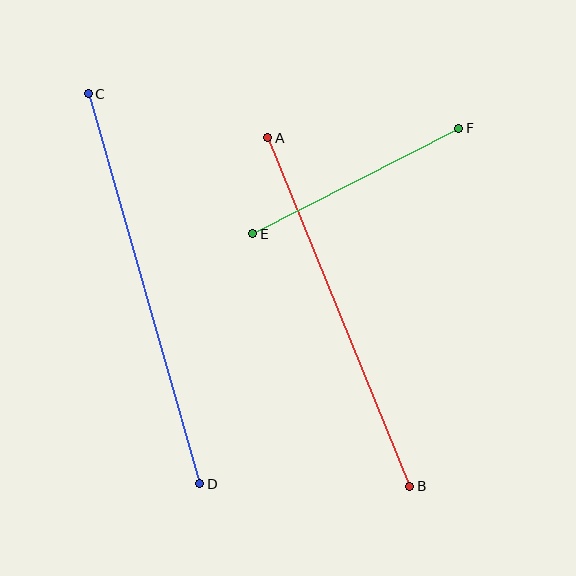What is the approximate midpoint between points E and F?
The midpoint is at approximately (356, 181) pixels.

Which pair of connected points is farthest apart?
Points C and D are farthest apart.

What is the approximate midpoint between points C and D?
The midpoint is at approximately (144, 289) pixels.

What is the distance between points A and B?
The distance is approximately 377 pixels.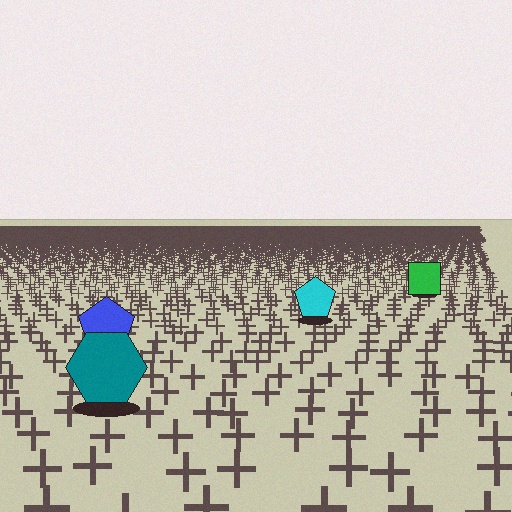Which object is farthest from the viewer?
The green square is farthest from the viewer. It appears smaller and the ground texture around it is denser.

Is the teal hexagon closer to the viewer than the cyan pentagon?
Yes. The teal hexagon is closer — you can tell from the texture gradient: the ground texture is coarser near it.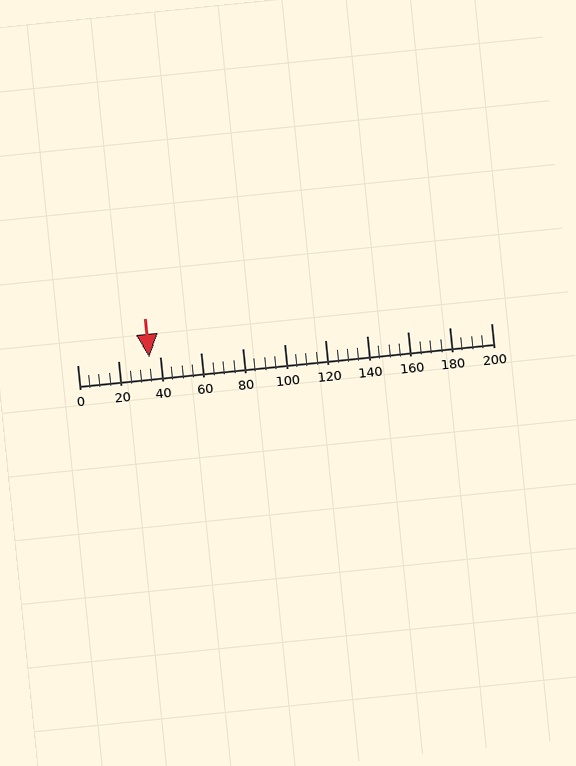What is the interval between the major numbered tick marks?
The major tick marks are spaced 20 units apart.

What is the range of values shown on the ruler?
The ruler shows values from 0 to 200.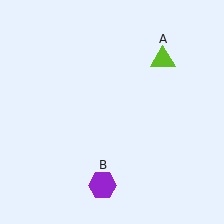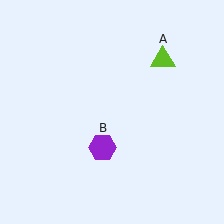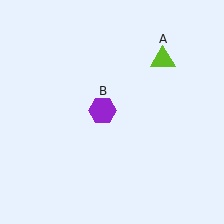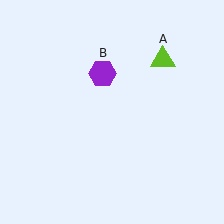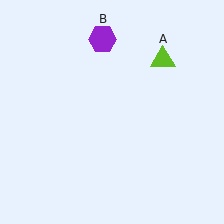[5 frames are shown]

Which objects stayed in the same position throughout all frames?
Lime triangle (object A) remained stationary.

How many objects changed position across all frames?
1 object changed position: purple hexagon (object B).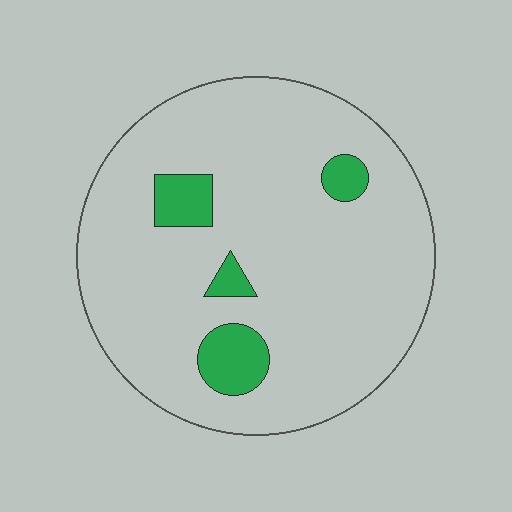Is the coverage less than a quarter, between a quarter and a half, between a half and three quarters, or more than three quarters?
Less than a quarter.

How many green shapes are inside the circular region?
4.